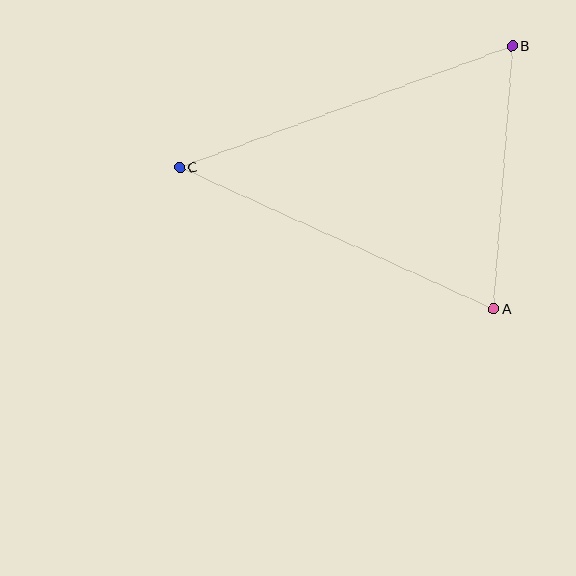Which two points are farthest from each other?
Points B and C are farthest from each other.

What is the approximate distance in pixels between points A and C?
The distance between A and C is approximately 344 pixels.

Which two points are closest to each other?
Points A and B are closest to each other.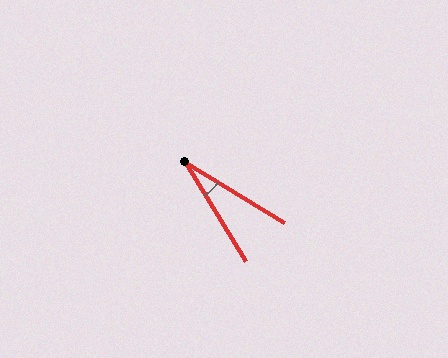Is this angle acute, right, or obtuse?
It is acute.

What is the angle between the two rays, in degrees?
Approximately 27 degrees.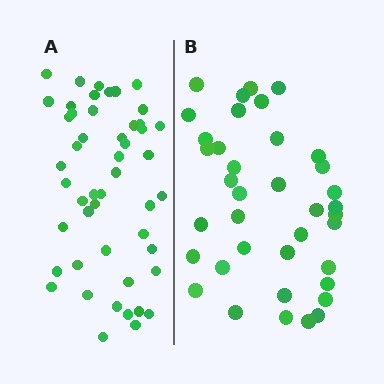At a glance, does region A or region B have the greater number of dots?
Region A (the left region) has more dots.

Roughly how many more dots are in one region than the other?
Region A has roughly 12 or so more dots than region B.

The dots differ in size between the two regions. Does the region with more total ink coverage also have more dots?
No. Region B has more total ink coverage because its dots are larger, but region A actually contains more individual dots. Total area can be misleading — the number of items is what matters here.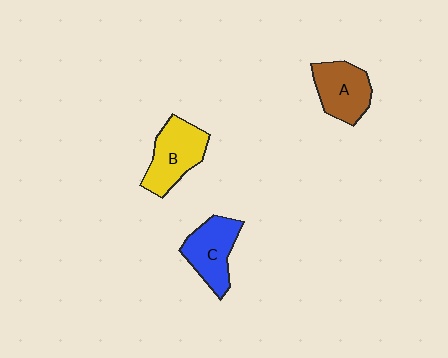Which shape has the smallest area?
Shape A (brown).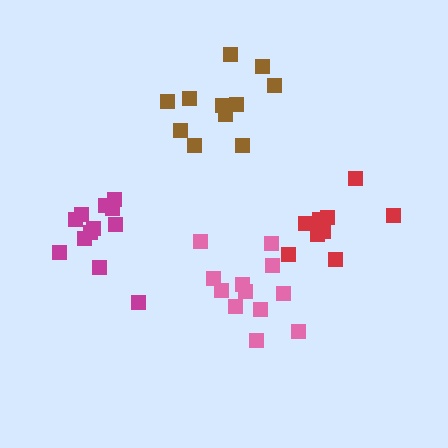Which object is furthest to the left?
The magenta cluster is leftmost.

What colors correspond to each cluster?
The clusters are colored: magenta, pink, red, brown.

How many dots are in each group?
Group 1: 12 dots, Group 2: 12 dots, Group 3: 9 dots, Group 4: 12 dots (45 total).